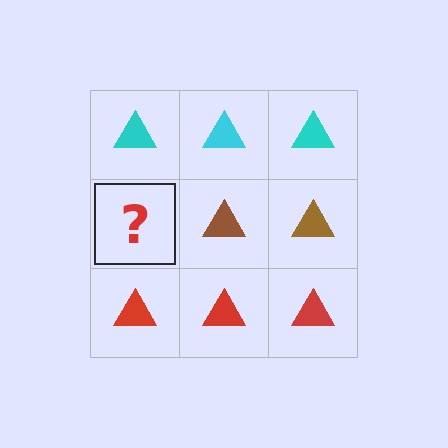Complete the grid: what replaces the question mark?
The question mark should be replaced with a brown triangle.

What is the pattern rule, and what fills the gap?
The rule is that each row has a consistent color. The gap should be filled with a brown triangle.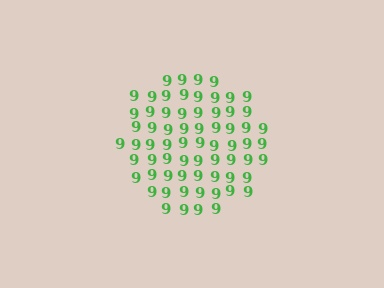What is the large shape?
The large shape is a circle.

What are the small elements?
The small elements are digit 9's.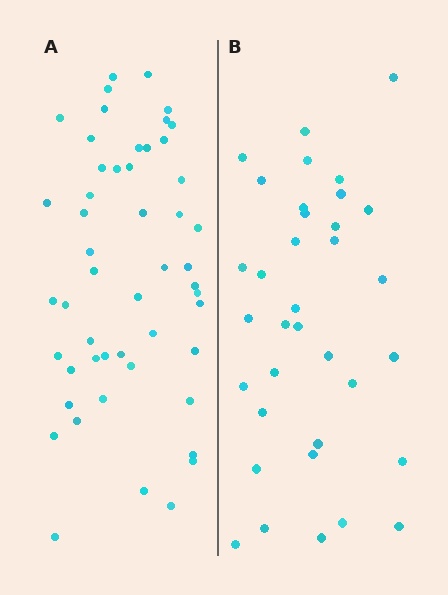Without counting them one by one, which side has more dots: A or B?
Region A (the left region) has more dots.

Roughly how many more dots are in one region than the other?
Region A has approximately 15 more dots than region B.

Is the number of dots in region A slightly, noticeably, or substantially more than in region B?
Region A has substantially more. The ratio is roughly 1.5 to 1.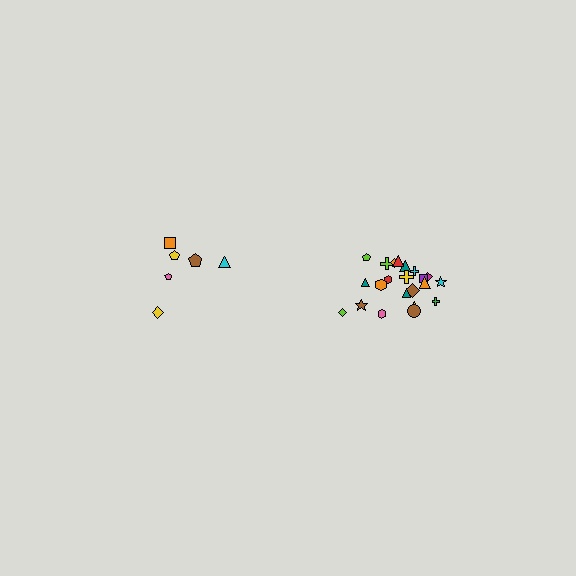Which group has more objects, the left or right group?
The right group.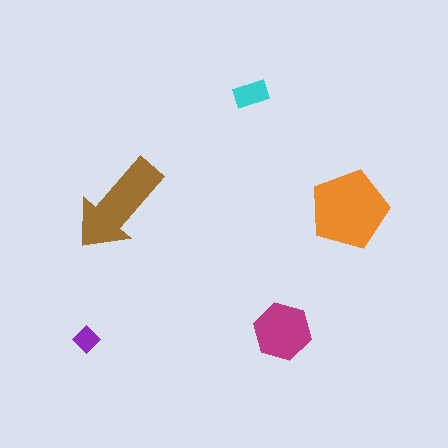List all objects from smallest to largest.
The purple diamond, the cyan rectangle, the magenta hexagon, the brown arrow, the orange pentagon.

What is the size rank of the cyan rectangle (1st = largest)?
4th.